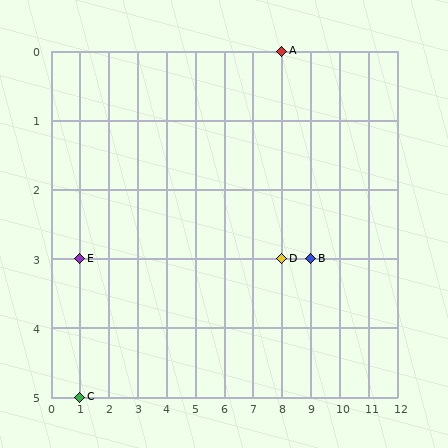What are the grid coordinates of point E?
Point E is at grid coordinates (1, 3).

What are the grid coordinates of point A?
Point A is at grid coordinates (8, 0).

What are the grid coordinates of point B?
Point B is at grid coordinates (9, 3).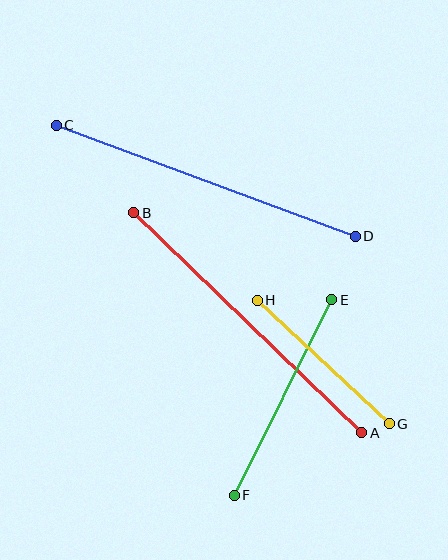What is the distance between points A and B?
The distance is approximately 317 pixels.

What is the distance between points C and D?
The distance is approximately 319 pixels.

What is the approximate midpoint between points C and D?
The midpoint is at approximately (206, 181) pixels.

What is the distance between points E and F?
The distance is approximately 218 pixels.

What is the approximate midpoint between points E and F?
The midpoint is at approximately (283, 397) pixels.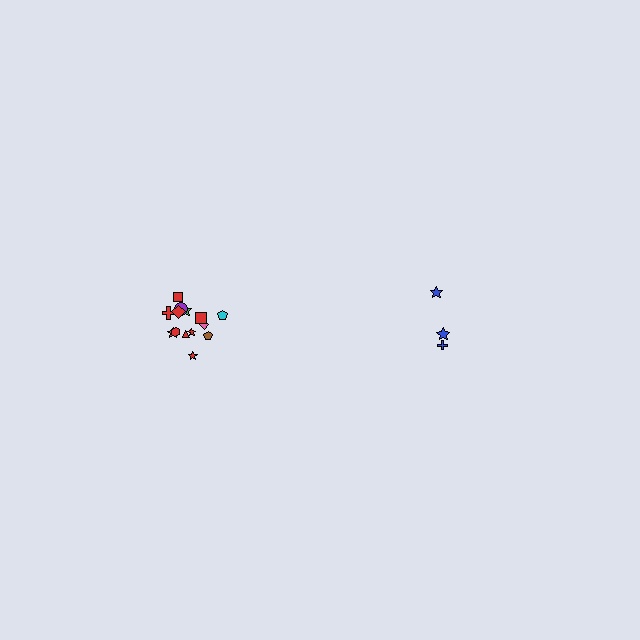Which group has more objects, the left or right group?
The left group.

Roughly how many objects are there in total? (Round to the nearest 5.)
Roughly 20 objects in total.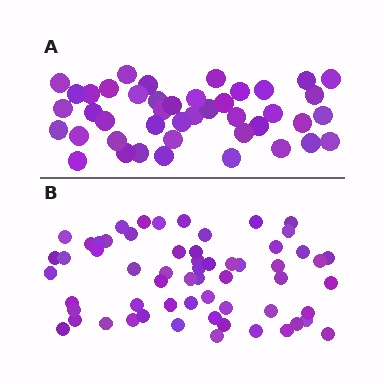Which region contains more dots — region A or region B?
Region B (the bottom region) has more dots.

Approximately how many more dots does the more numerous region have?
Region B has approximately 15 more dots than region A.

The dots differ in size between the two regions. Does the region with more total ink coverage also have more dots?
No. Region A has more total ink coverage because its dots are larger, but region B actually contains more individual dots. Total area can be misleading — the number of items is what matters here.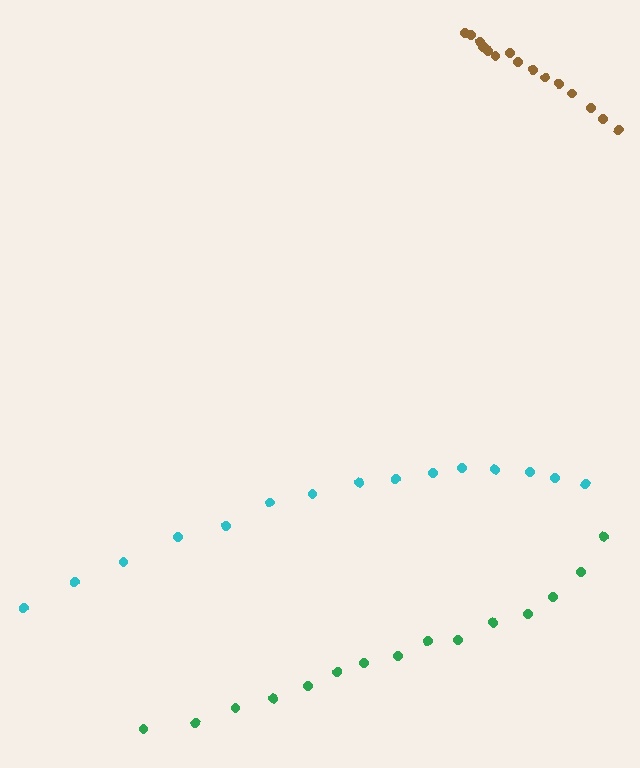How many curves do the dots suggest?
There are 3 distinct paths.